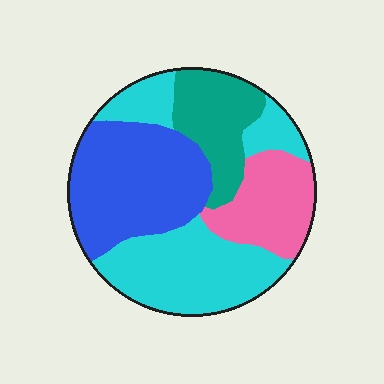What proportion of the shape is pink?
Pink covers about 15% of the shape.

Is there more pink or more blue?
Blue.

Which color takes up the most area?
Cyan, at roughly 35%.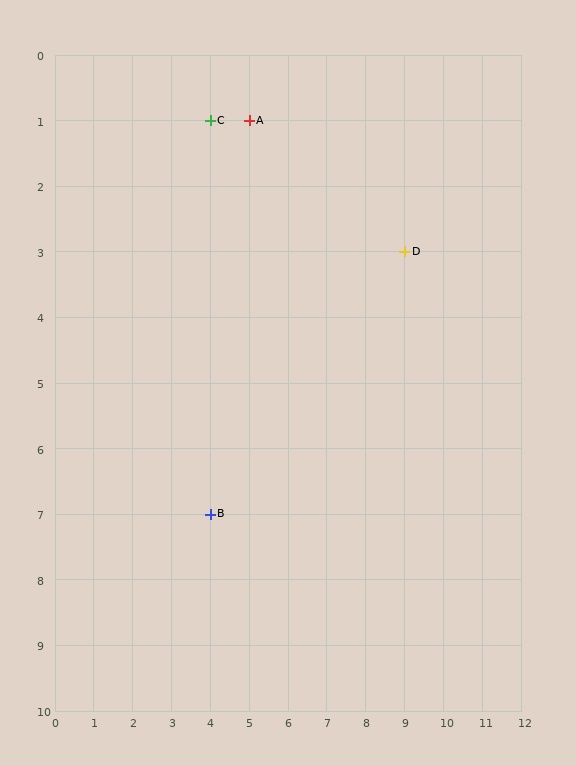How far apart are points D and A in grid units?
Points D and A are 4 columns and 2 rows apart (about 4.5 grid units diagonally).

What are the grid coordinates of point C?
Point C is at grid coordinates (4, 1).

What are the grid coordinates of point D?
Point D is at grid coordinates (9, 3).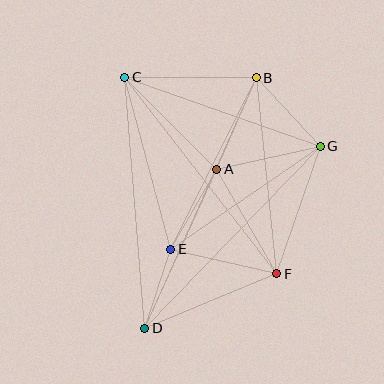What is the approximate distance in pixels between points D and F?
The distance between D and F is approximately 143 pixels.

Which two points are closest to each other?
Points D and E are closest to each other.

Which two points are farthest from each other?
Points B and D are farthest from each other.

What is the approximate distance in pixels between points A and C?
The distance between A and C is approximately 130 pixels.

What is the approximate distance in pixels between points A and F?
The distance between A and F is approximately 120 pixels.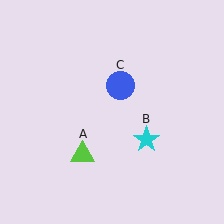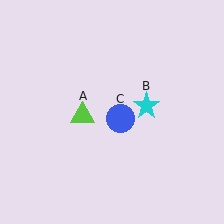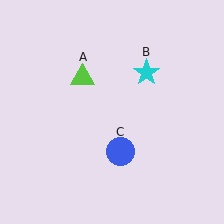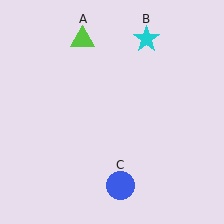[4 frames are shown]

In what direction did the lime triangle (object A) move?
The lime triangle (object A) moved up.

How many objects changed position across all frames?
3 objects changed position: lime triangle (object A), cyan star (object B), blue circle (object C).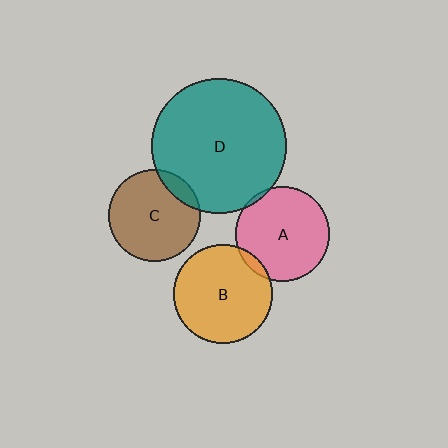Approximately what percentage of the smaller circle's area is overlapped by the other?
Approximately 5%.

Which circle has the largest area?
Circle D (teal).